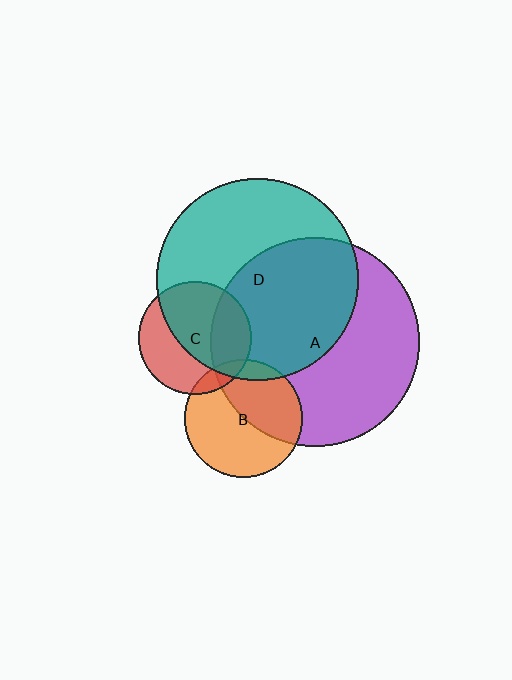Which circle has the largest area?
Circle A (purple).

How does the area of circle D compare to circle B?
Approximately 3.0 times.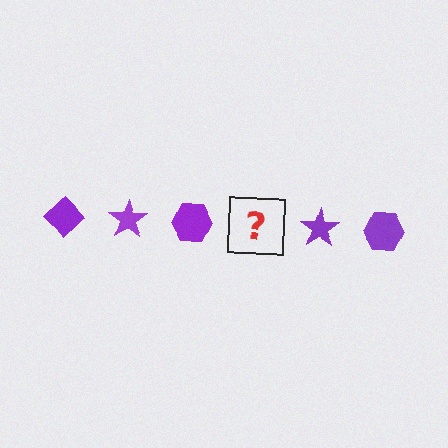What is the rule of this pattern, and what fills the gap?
The rule is that the pattern cycles through diamond, star, hexagon shapes in purple. The gap should be filled with a purple diamond.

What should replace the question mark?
The question mark should be replaced with a purple diamond.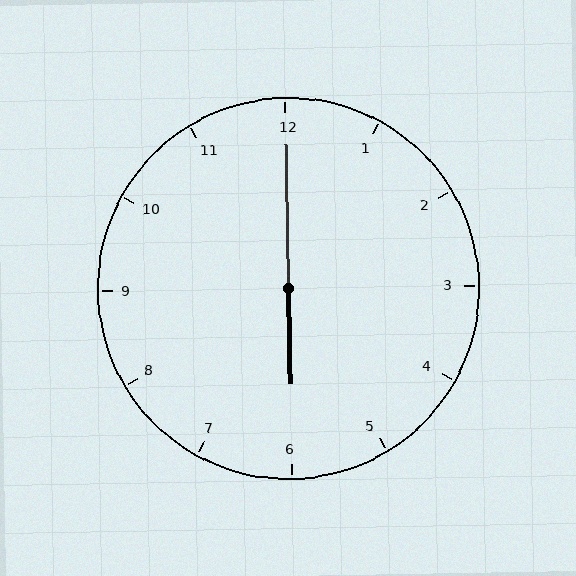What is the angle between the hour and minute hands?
Approximately 180 degrees.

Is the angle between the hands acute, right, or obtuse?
It is obtuse.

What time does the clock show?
6:00.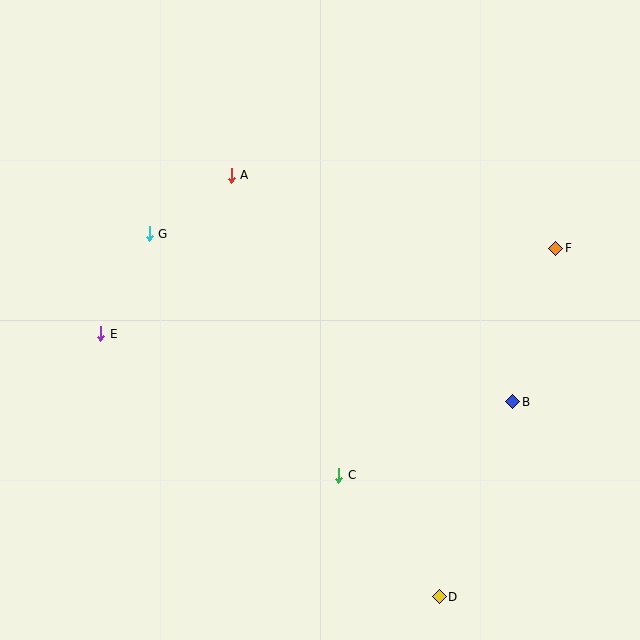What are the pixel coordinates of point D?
Point D is at (439, 597).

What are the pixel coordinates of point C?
Point C is at (338, 475).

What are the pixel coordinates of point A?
Point A is at (231, 175).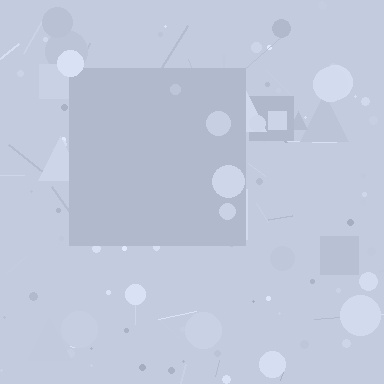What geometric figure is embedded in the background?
A square is embedded in the background.